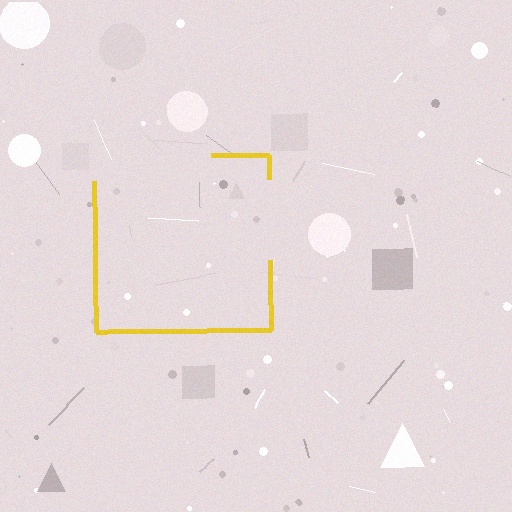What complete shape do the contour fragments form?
The contour fragments form a square.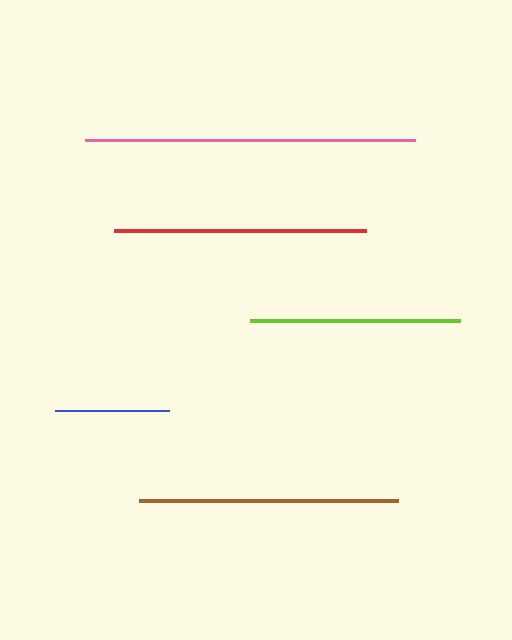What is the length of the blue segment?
The blue segment is approximately 114 pixels long.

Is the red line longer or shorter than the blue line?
The red line is longer than the blue line.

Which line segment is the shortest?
The blue line is the shortest at approximately 114 pixels.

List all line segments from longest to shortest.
From longest to shortest: pink, brown, red, lime, blue.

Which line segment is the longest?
The pink line is the longest at approximately 331 pixels.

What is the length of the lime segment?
The lime segment is approximately 210 pixels long.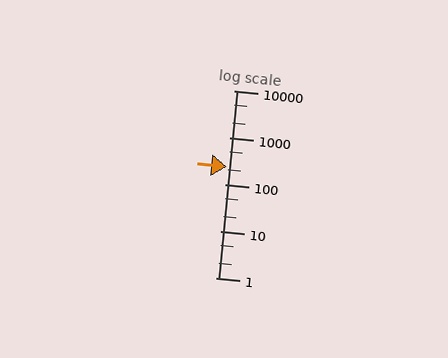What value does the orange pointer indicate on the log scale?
The pointer indicates approximately 230.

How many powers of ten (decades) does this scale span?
The scale spans 4 decades, from 1 to 10000.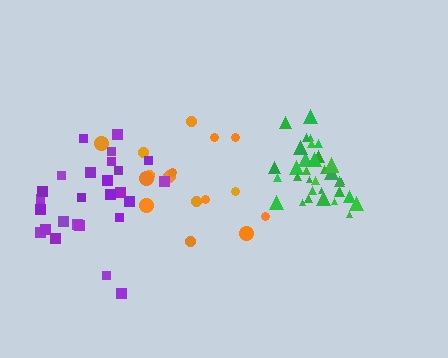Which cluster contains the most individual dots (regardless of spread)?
Green (34).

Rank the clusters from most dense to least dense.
green, purple, orange.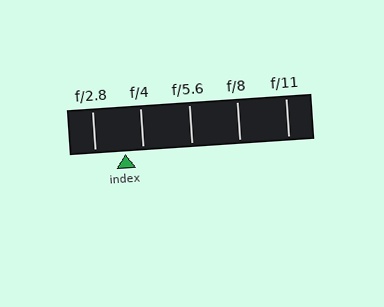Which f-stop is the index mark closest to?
The index mark is closest to f/4.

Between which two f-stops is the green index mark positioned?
The index mark is between f/2.8 and f/4.